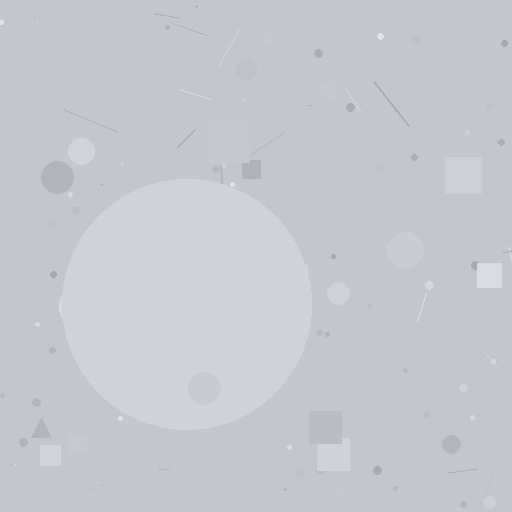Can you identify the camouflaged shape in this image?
The camouflaged shape is a circle.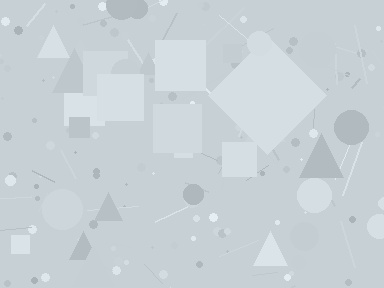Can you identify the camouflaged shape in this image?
The camouflaged shape is a diamond.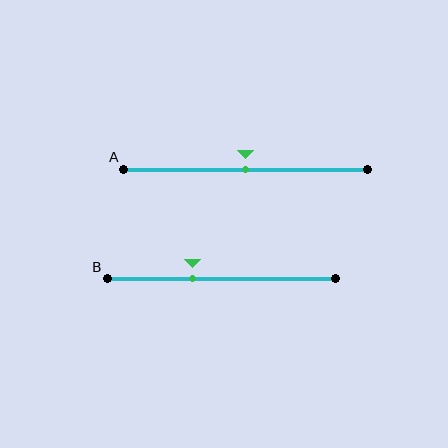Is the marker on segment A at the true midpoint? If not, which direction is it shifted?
Yes, the marker on segment A is at the true midpoint.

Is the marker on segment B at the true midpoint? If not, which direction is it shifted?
No, the marker on segment B is shifted to the left by about 13% of the segment length.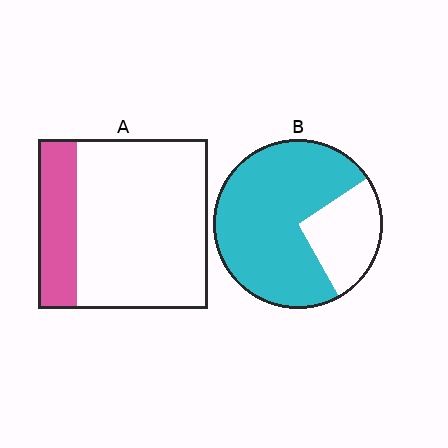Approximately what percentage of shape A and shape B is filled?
A is approximately 25% and B is approximately 75%.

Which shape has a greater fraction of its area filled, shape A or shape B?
Shape B.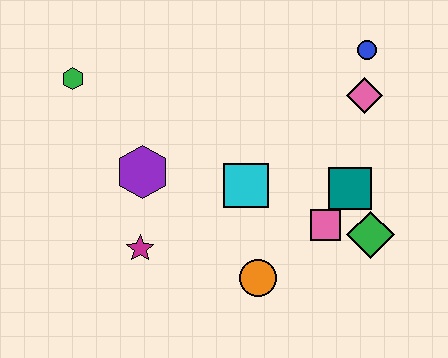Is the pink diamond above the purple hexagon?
Yes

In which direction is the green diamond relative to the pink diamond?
The green diamond is below the pink diamond.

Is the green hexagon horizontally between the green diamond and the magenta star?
No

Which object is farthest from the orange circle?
The green hexagon is farthest from the orange circle.